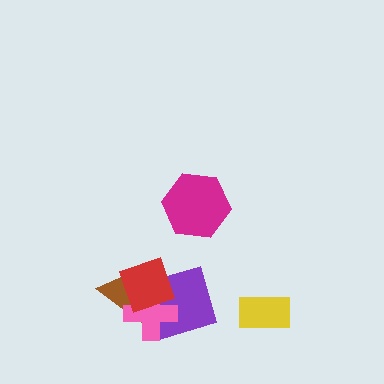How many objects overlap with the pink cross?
3 objects overlap with the pink cross.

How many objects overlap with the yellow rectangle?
0 objects overlap with the yellow rectangle.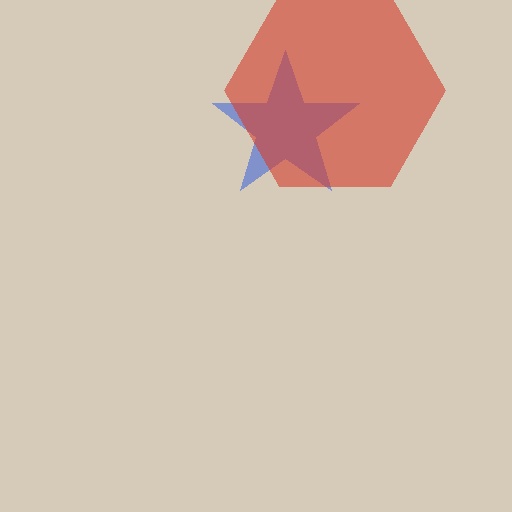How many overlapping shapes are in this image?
There are 2 overlapping shapes in the image.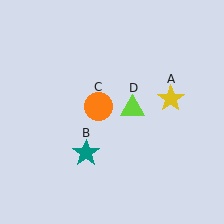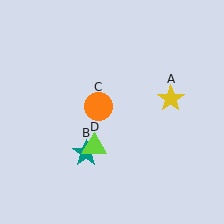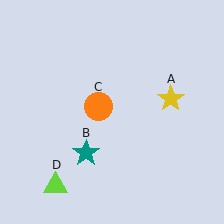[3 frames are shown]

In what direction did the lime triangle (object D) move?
The lime triangle (object D) moved down and to the left.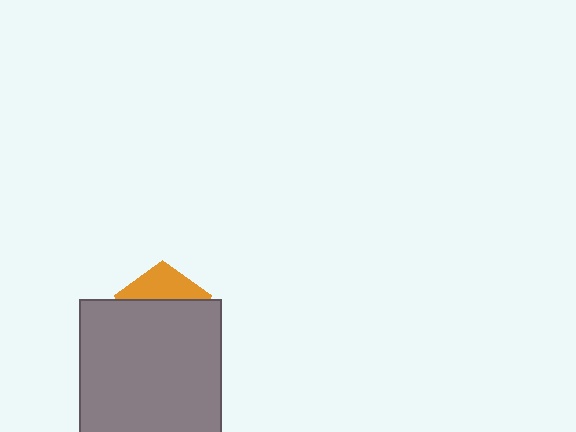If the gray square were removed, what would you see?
You would see the complete orange pentagon.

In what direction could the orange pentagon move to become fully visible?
The orange pentagon could move up. That would shift it out from behind the gray square entirely.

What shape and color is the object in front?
The object in front is a gray square.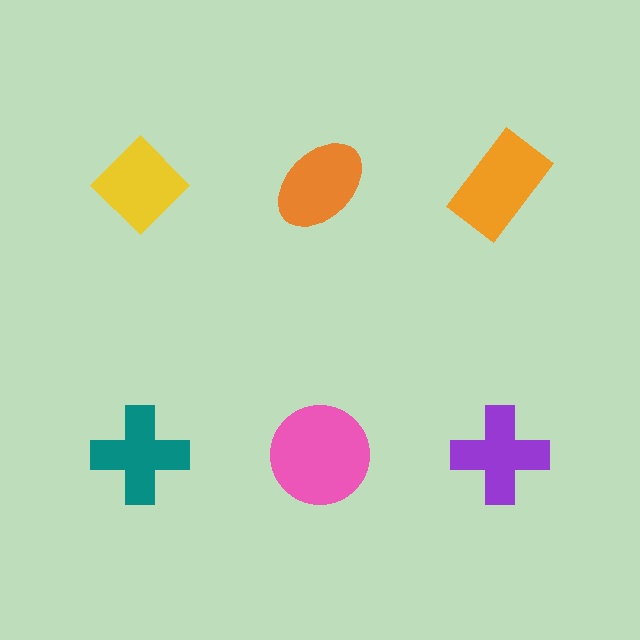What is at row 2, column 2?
A pink circle.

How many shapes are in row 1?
3 shapes.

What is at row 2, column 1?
A teal cross.